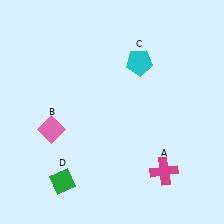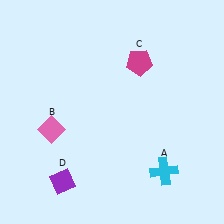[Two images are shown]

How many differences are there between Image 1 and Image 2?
There are 3 differences between the two images.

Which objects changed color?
A changed from magenta to cyan. C changed from cyan to magenta. D changed from green to purple.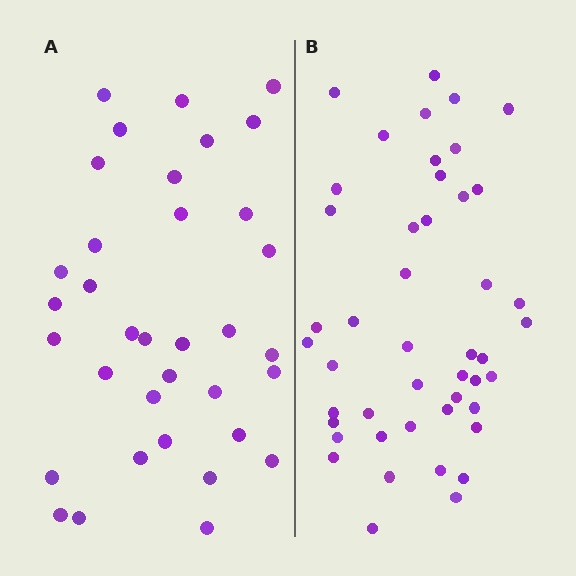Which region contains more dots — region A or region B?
Region B (the right region) has more dots.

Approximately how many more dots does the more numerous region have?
Region B has roughly 12 or so more dots than region A.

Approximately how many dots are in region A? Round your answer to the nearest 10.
About 40 dots. (The exact count is 35, which rounds to 40.)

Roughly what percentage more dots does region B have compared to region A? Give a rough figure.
About 30% more.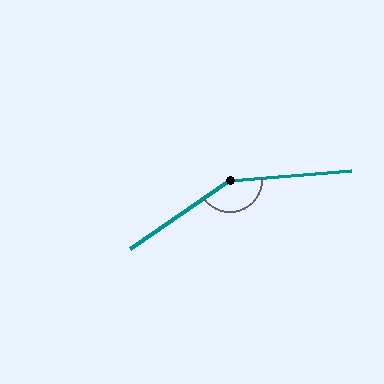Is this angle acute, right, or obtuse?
It is obtuse.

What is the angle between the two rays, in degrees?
Approximately 150 degrees.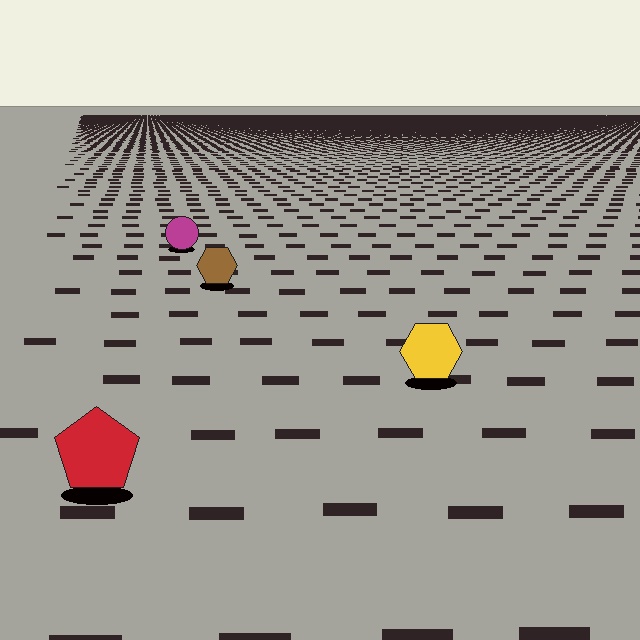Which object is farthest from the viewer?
The magenta circle is farthest from the viewer. It appears smaller and the ground texture around it is denser.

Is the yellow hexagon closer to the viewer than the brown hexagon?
Yes. The yellow hexagon is closer — you can tell from the texture gradient: the ground texture is coarser near it.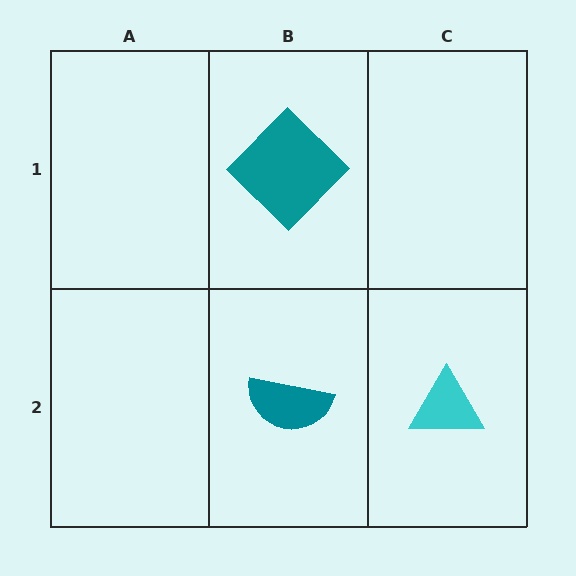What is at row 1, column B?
A teal diamond.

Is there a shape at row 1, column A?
No, that cell is empty.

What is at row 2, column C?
A cyan triangle.